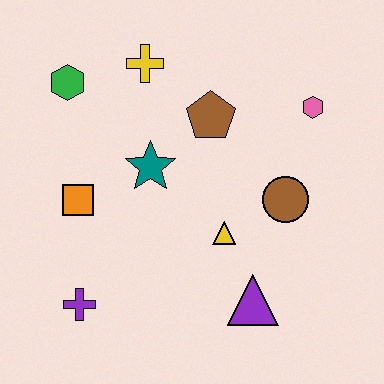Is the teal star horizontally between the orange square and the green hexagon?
No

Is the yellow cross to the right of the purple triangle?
No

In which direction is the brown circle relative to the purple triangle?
The brown circle is above the purple triangle.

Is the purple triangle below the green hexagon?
Yes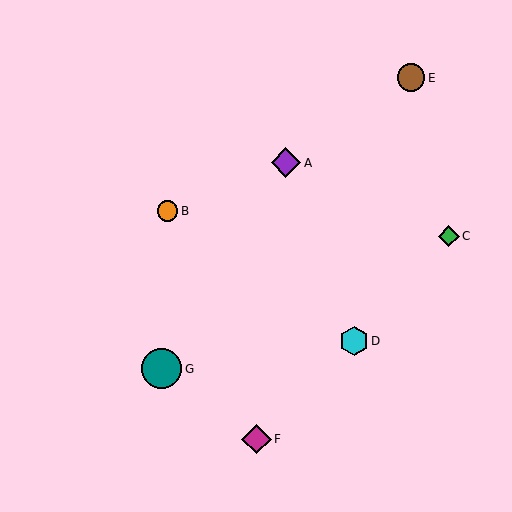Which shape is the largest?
The teal circle (labeled G) is the largest.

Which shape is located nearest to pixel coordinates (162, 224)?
The orange circle (labeled B) at (167, 211) is nearest to that location.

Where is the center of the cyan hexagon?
The center of the cyan hexagon is at (354, 341).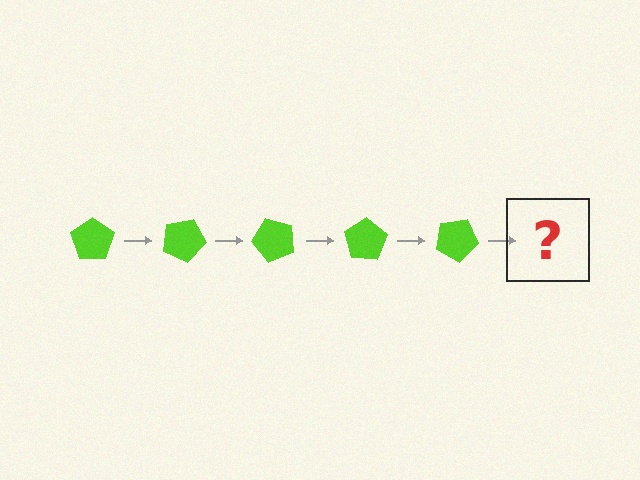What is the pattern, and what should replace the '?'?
The pattern is that the pentagon rotates 25 degrees each step. The '?' should be a lime pentagon rotated 125 degrees.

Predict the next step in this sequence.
The next step is a lime pentagon rotated 125 degrees.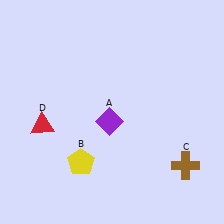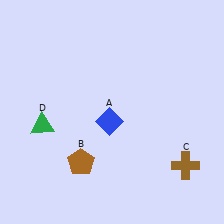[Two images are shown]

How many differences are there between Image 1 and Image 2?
There are 3 differences between the two images.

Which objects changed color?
A changed from purple to blue. B changed from yellow to brown. D changed from red to green.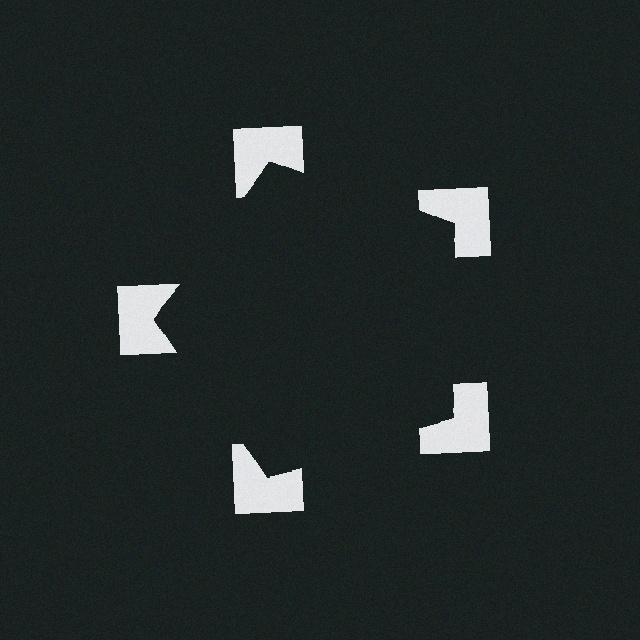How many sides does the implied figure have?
5 sides.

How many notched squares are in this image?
There are 5 — one at each vertex of the illusory pentagon.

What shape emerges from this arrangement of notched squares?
An illusory pentagon — its edges are inferred from the aligned wedge cuts in the notched squares, not physically drawn.